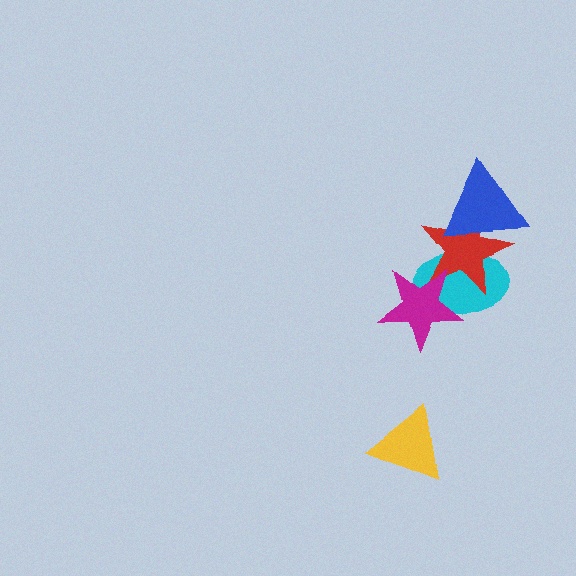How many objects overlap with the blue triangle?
2 objects overlap with the blue triangle.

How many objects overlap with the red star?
3 objects overlap with the red star.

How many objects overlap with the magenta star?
2 objects overlap with the magenta star.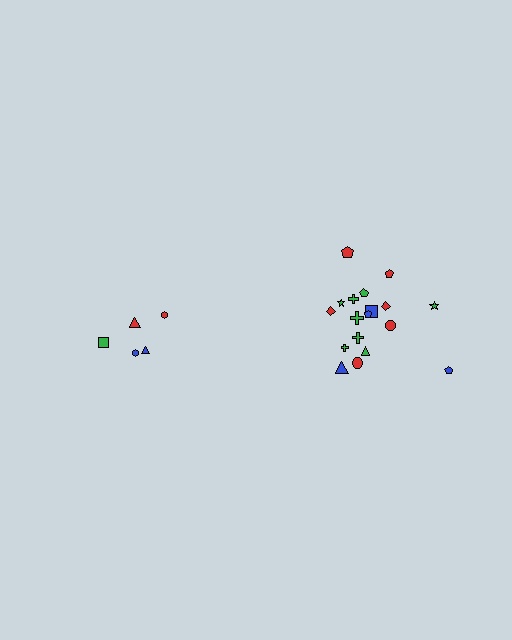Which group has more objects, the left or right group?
The right group.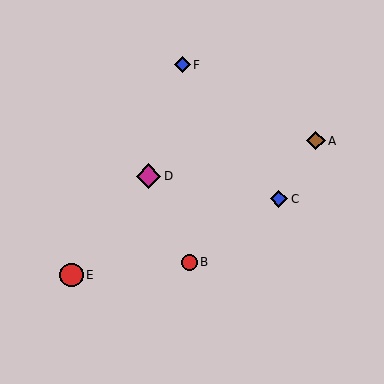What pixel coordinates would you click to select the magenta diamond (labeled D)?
Click at (149, 176) to select the magenta diamond D.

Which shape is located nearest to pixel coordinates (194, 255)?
The red circle (labeled B) at (189, 262) is nearest to that location.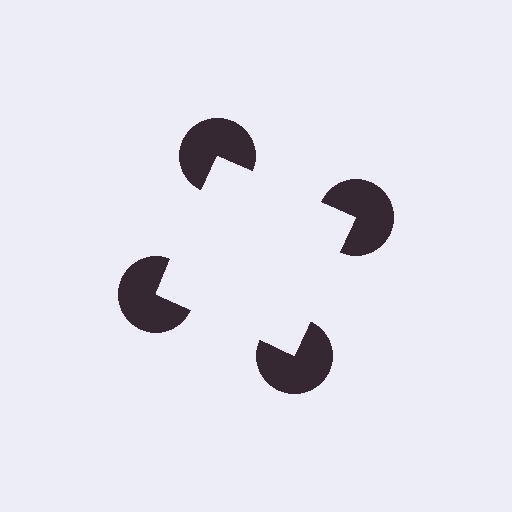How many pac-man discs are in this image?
There are 4 — one at each vertex of the illusory square.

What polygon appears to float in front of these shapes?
An illusory square — its edges are inferred from the aligned wedge cuts in the pac-man discs, not physically drawn.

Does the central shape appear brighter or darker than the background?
It typically appears slightly brighter than the background, even though no actual brightness change is drawn.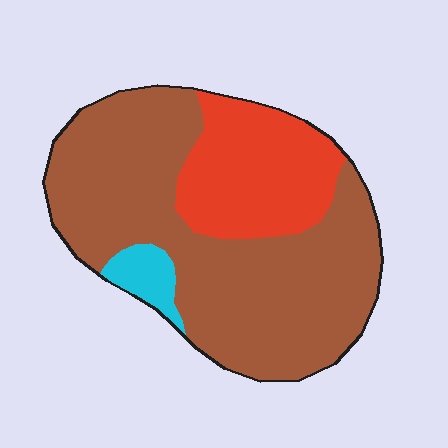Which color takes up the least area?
Cyan, at roughly 5%.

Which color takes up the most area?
Brown, at roughly 70%.